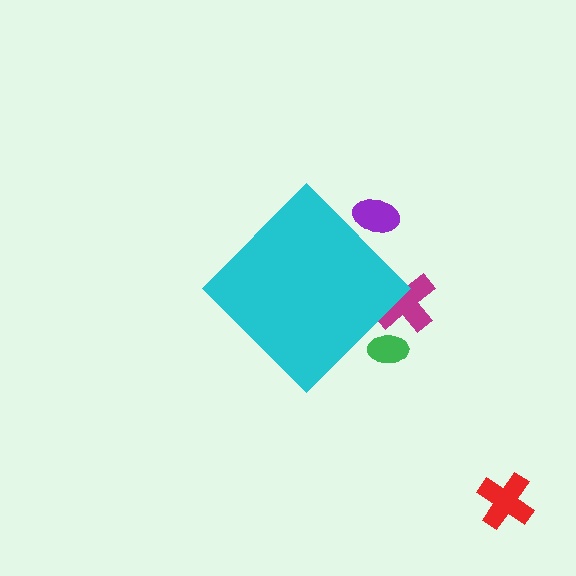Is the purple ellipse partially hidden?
Yes, the purple ellipse is partially hidden behind the cyan diamond.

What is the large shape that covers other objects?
A cyan diamond.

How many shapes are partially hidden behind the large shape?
3 shapes are partially hidden.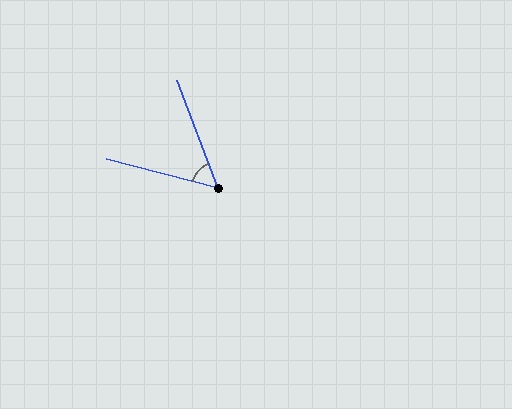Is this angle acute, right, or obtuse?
It is acute.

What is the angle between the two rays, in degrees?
Approximately 55 degrees.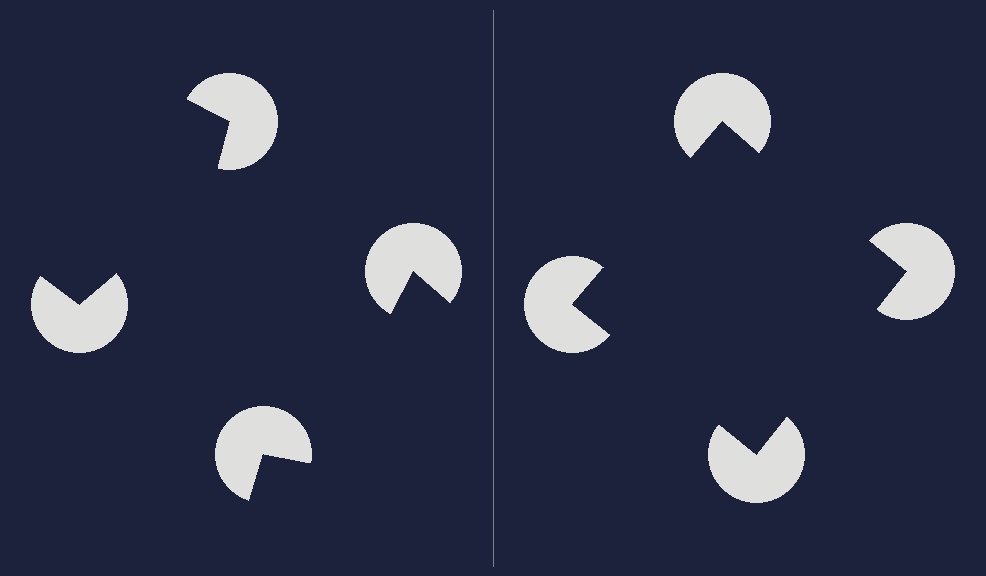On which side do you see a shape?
An illusory square appears on the right side. On the left side the wedge cuts are rotated, so no coherent shape forms.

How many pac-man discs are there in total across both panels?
8 — 4 on each side.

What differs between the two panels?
The pac-man discs are positioned identically on both sides; only the wedge orientations differ. On the right they align to a square; on the left they are misaligned.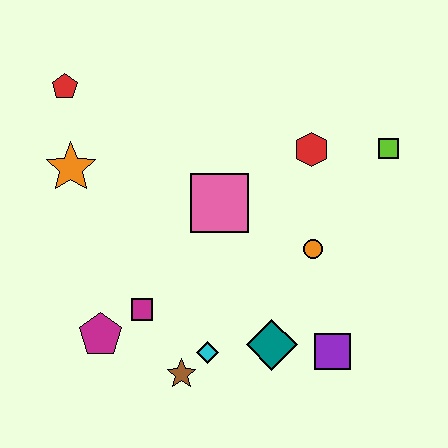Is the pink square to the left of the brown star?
No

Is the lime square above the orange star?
Yes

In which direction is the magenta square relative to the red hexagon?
The magenta square is to the left of the red hexagon.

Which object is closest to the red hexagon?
The lime square is closest to the red hexagon.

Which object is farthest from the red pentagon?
The purple square is farthest from the red pentagon.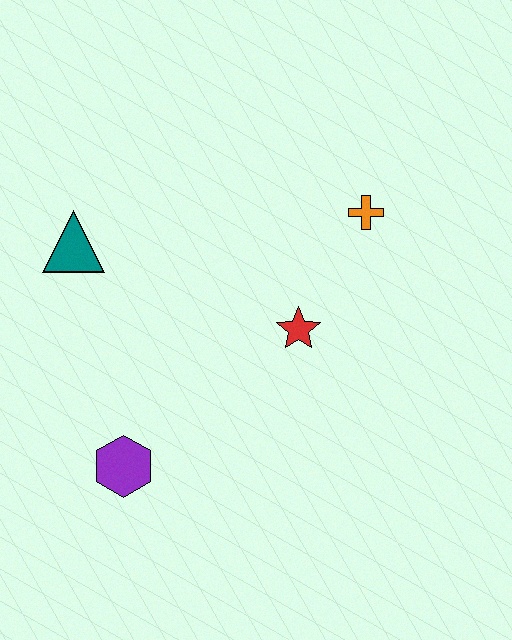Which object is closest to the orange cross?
The red star is closest to the orange cross.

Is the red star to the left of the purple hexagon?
No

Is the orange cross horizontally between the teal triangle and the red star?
No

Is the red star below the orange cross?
Yes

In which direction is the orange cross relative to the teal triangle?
The orange cross is to the right of the teal triangle.